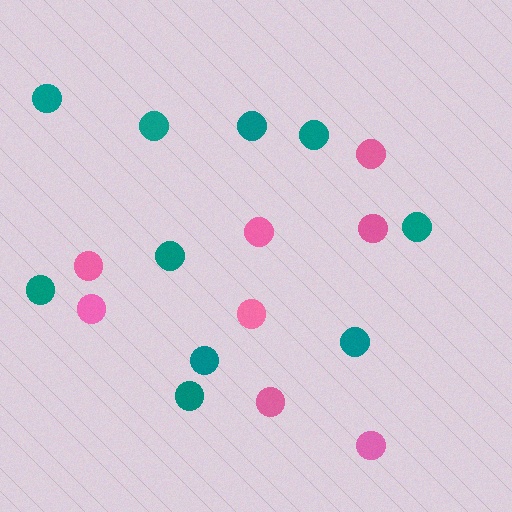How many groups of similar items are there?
There are 2 groups: one group of pink circles (8) and one group of teal circles (10).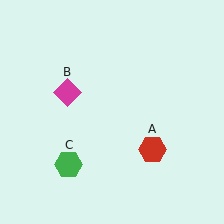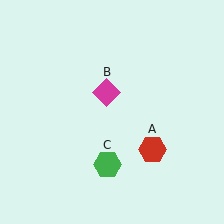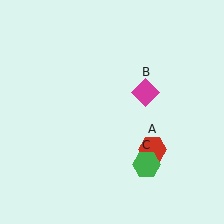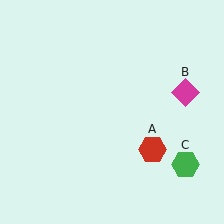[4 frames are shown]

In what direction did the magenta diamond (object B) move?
The magenta diamond (object B) moved right.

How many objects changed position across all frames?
2 objects changed position: magenta diamond (object B), green hexagon (object C).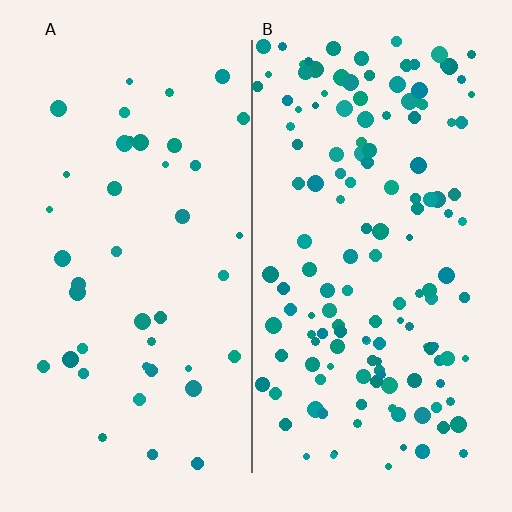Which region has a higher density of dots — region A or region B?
B (the right).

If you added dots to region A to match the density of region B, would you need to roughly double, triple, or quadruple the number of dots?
Approximately triple.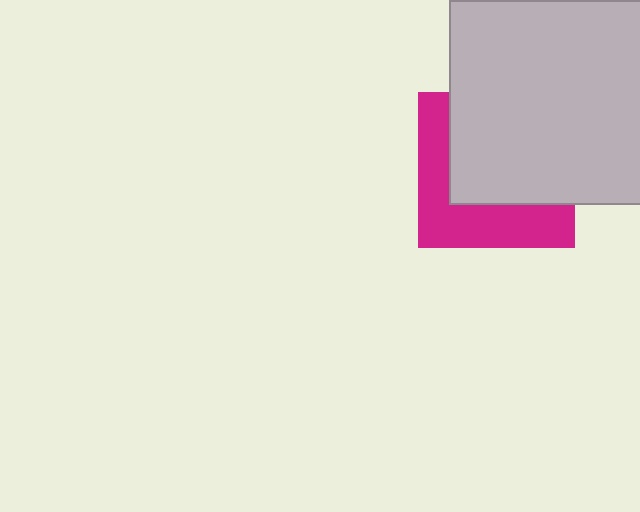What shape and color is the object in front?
The object in front is a light gray square.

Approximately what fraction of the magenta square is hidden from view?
Roughly 58% of the magenta square is hidden behind the light gray square.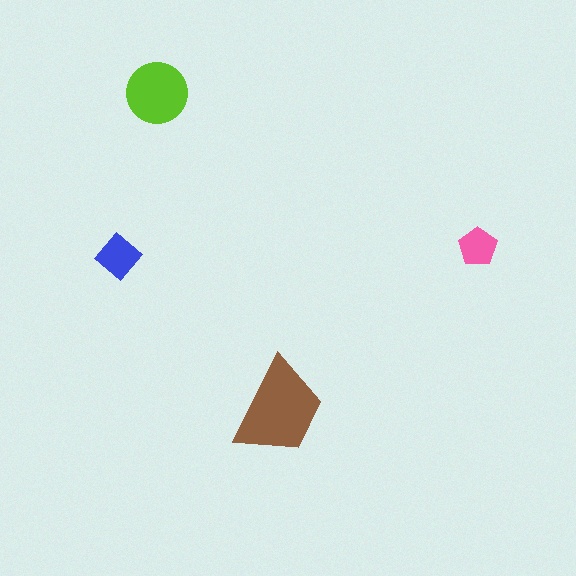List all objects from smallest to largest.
The pink pentagon, the blue diamond, the lime circle, the brown trapezoid.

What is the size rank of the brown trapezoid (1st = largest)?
1st.